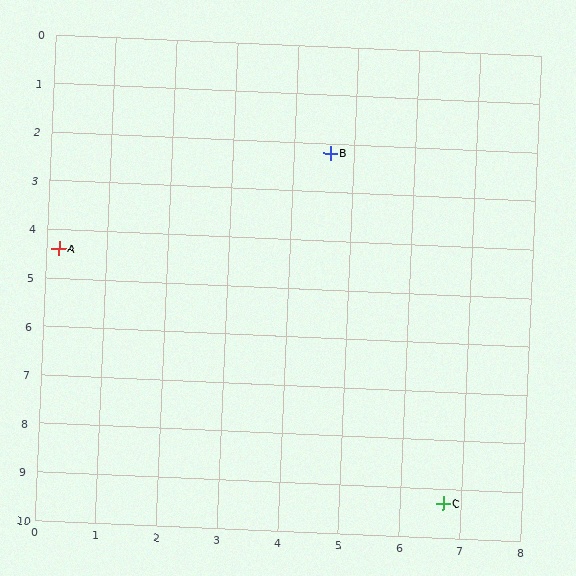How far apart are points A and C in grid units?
Points A and C are about 8.1 grid units apart.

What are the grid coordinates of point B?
Point B is at approximately (4.6, 2.2).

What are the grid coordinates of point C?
Point C is at approximately (6.7, 9.3).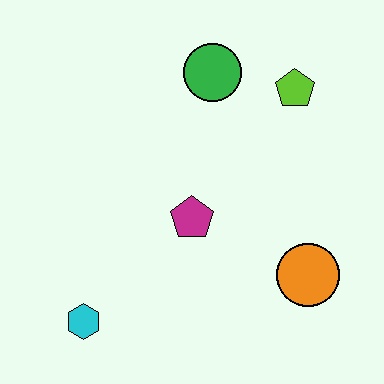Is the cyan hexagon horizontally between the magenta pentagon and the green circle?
No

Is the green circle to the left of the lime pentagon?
Yes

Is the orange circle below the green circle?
Yes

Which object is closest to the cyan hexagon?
The magenta pentagon is closest to the cyan hexagon.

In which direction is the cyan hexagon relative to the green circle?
The cyan hexagon is below the green circle.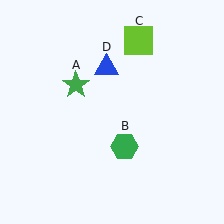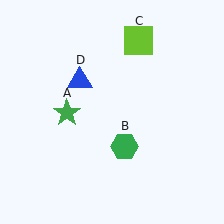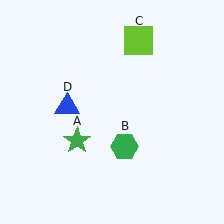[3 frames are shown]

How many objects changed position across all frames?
2 objects changed position: green star (object A), blue triangle (object D).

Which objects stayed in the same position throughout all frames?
Green hexagon (object B) and lime square (object C) remained stationary.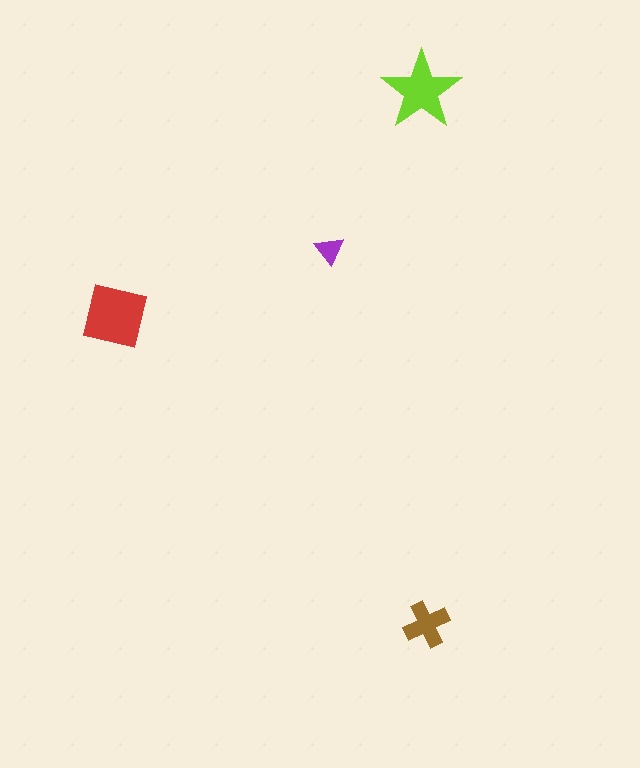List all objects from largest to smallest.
The red square, the lime star, the brown cross, the purple triangle.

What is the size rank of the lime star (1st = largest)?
2nd.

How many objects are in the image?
There are 4 objects in the image.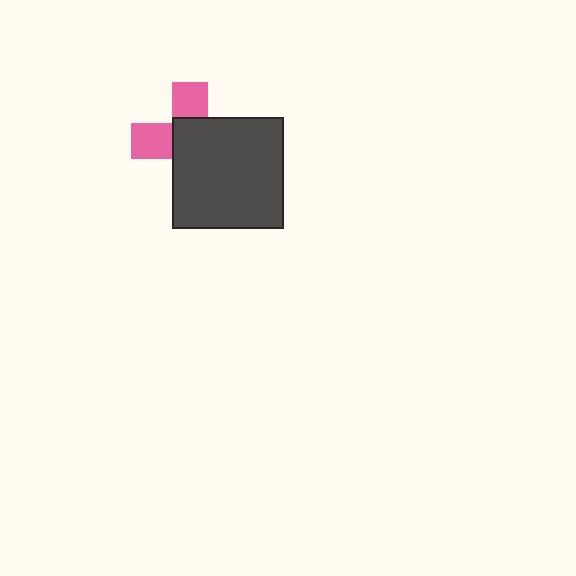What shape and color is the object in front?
The object in front is a dark gray square.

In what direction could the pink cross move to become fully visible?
The pink cross could move toward the upper-left. That would shift it out from behind the dark gray square entirely.